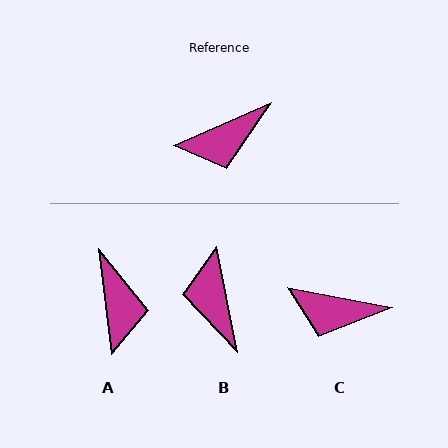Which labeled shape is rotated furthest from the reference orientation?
B, about 103 degrees away.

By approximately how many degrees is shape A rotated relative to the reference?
Approximately 73 degrees counter-clockwise.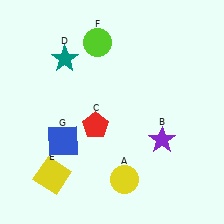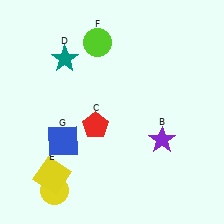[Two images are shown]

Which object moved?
The yellow circle (A) moved left.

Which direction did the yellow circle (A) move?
The yellow circle (A) moved left.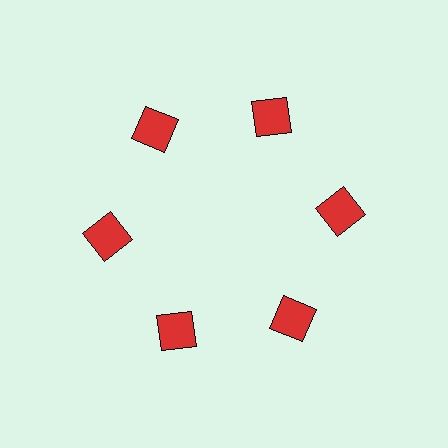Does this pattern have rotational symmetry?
Yes, this pattern has 6-fold rotational symmetry. It looks the same after rotating 60 degrees around the center.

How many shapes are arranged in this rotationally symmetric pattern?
There are 6 shapes, arranged in 6 groups of 1.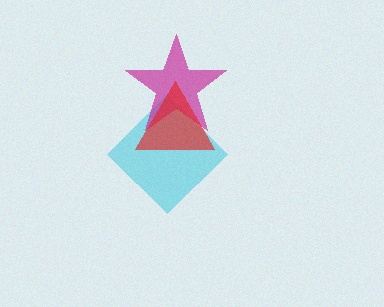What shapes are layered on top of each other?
The layered shapes are: a cyan diamond, a magenta star, a red triangle.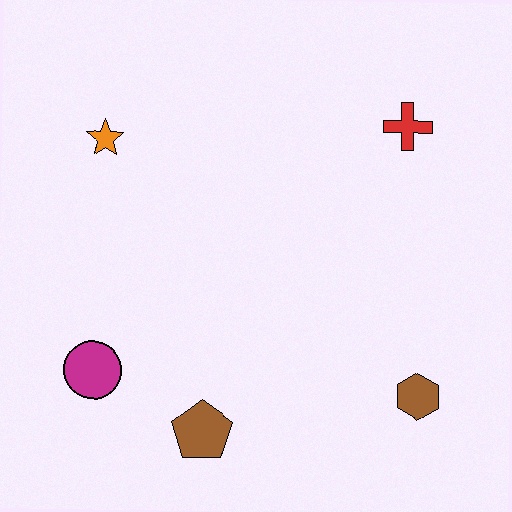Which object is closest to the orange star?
The magenta circle is closest to the orange star.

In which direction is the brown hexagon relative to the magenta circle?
The brown hexagon is to the right of the magenta circle.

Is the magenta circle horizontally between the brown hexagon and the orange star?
No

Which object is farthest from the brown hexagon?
The orange star is farthest from the brown hexagon.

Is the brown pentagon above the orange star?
No